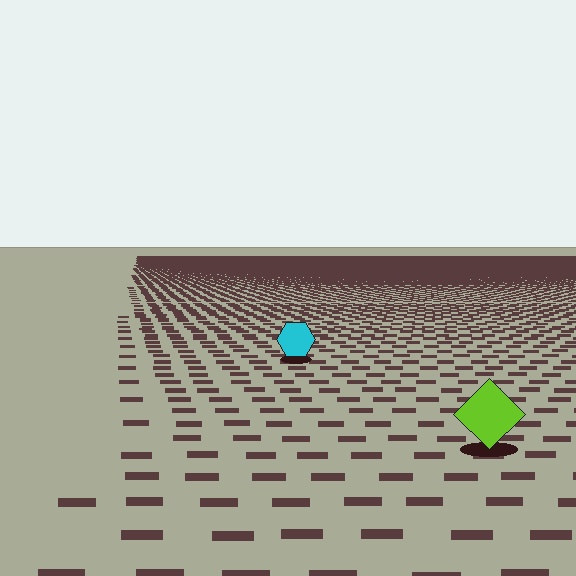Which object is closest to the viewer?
The lime diamond is closest. The texture marks near it are larger and more spread out.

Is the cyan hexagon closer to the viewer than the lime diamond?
No. The lime diamond is closer — you can tell from the texture gradient: the ground texture is coarser near it.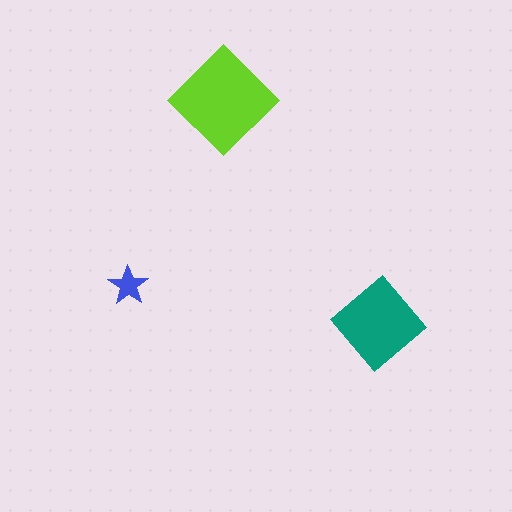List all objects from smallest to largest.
The blue star, the teal diamond, the lime diamond.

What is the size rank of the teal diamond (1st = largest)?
2nd.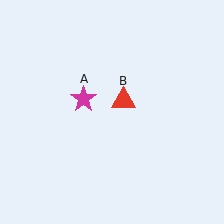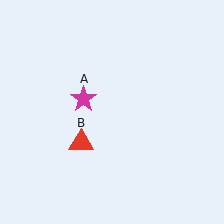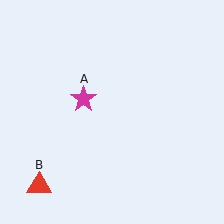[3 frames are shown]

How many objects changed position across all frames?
1 object changed position: red triangle (object B).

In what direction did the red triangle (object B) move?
The red triangle (object B) moved down and to the left.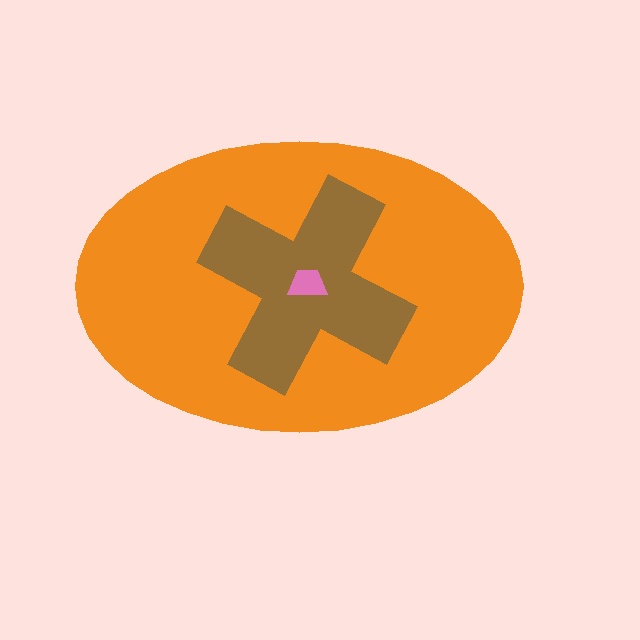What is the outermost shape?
The orange ellipse.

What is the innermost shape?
The pink trapezoid.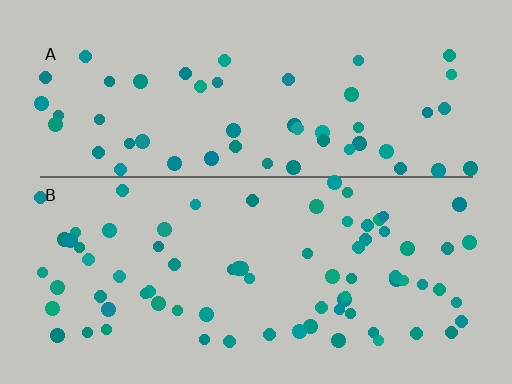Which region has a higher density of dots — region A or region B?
B (the bottom).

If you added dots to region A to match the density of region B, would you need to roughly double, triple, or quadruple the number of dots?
Approximately double.